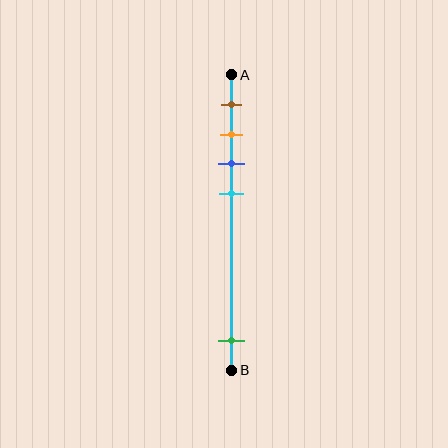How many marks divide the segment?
There are 5 marks dividing the segment.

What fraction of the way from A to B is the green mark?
The green mark is approximately 90% (0.9) of the way from A to B.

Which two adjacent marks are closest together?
The orange and blue marks are the closest adjacent pair.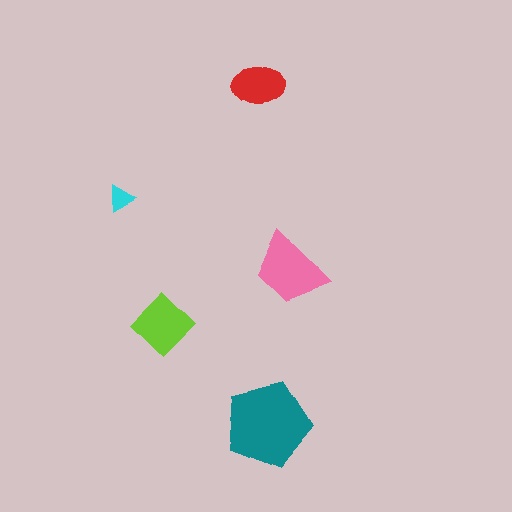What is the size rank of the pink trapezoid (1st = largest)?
2nd.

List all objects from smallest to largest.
The cyan triangle, the red ellipse, the lime diamond, the pink trapezoid, the teal pentagon.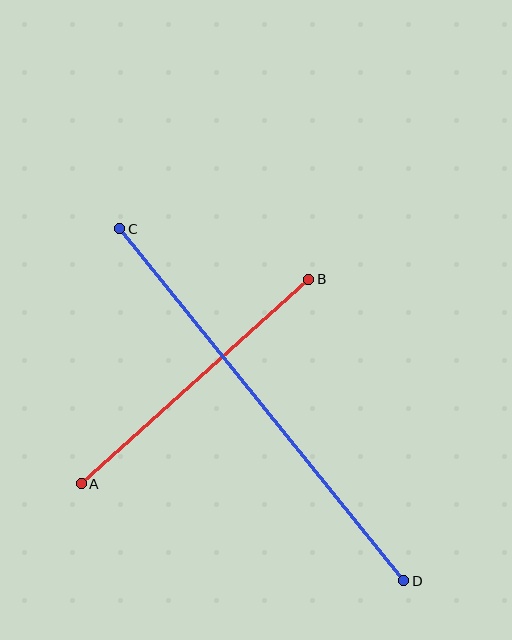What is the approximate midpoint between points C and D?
The midpoint is at approximately (262, 405) pixels.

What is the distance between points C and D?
The distance is approximately 452 pixels.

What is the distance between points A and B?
The distance is approximately 306 pixels.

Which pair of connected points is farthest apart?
Points C and D are farthest apart.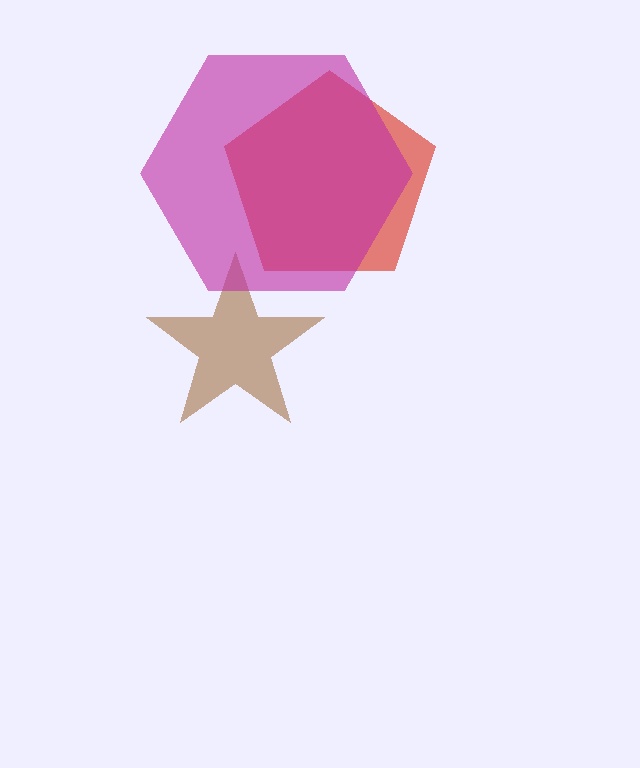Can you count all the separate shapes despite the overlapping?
Yes, there are 3 separate shapes.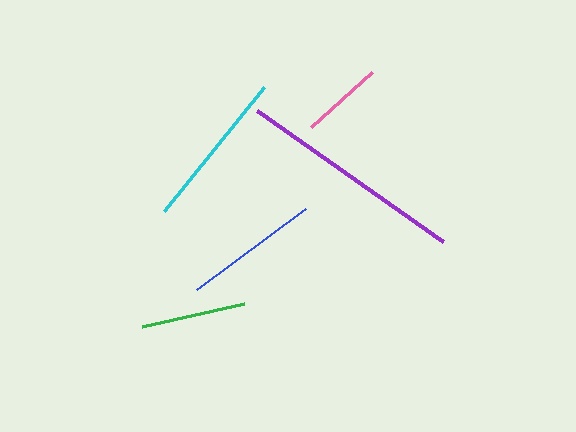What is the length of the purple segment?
The purple segment is approximately 227 pixels long.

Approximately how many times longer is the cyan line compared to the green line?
The cyan line is approximately 1.5 times the length of the green line.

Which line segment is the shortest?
The pink line is the shortest at approximately 82 pixels.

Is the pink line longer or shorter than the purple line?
The purple line is longer than the pink line.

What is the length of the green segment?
The green segment is approximately 105 pixels long.